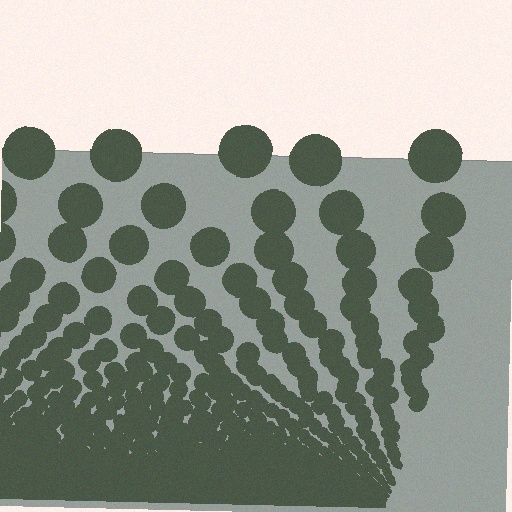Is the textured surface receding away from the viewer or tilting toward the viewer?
The surface appears to tilt toward the viewer. Texture elements get larger and sparser toward the top.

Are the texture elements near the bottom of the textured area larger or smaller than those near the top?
Smaller. The gradient is inverted — elements near the bottom are smaller and denser.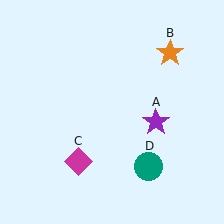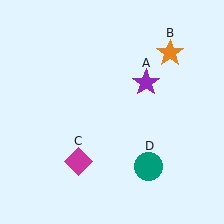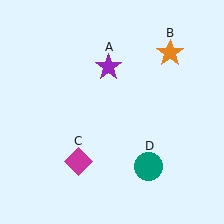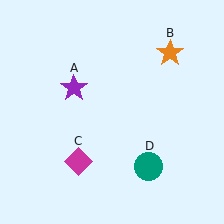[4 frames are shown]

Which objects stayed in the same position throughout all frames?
Orange star (object B) and magenta diamond (object C) and teal circle (object D) remained stationary.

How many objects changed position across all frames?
1 object changed position: purple star (object A).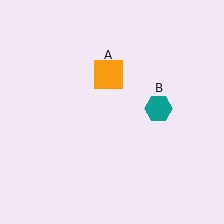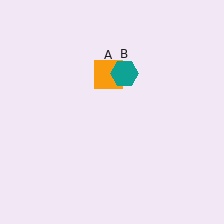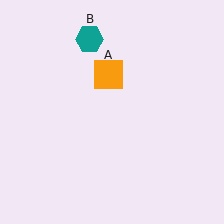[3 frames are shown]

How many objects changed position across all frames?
1 object changed position: teal hexagon (object B).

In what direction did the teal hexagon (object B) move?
The teal hexagon (object B) moved up and to the left.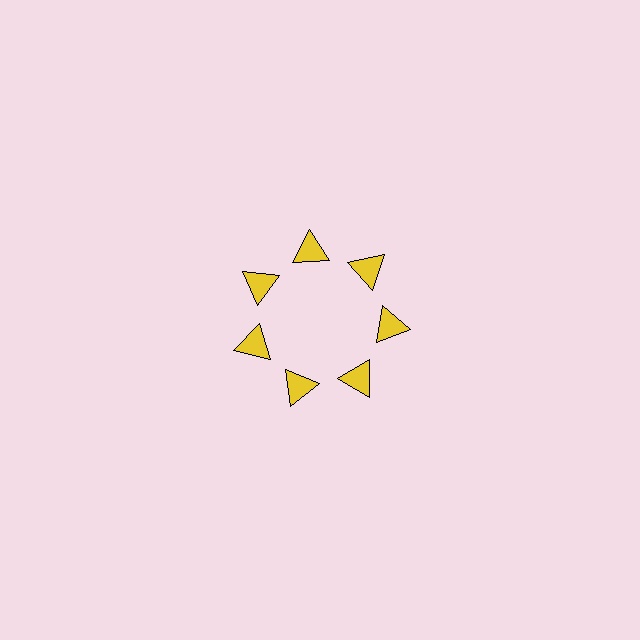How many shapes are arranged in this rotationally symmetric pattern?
There are 7 shapes, arranged in 7 groups of 1.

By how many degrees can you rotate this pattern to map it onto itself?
The pattern maps onto itself every 51 degrees of rotation.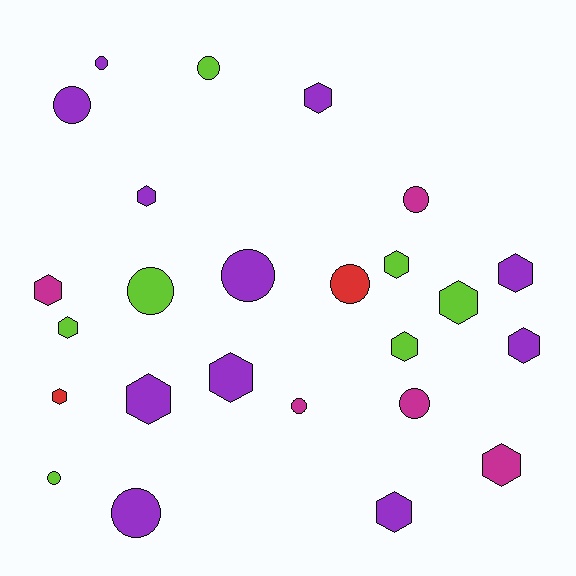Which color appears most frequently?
Purple, with 11 objects.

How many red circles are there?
There is 1 red circle.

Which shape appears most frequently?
Hexagon, with 14 objects.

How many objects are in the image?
There are 25 objects.